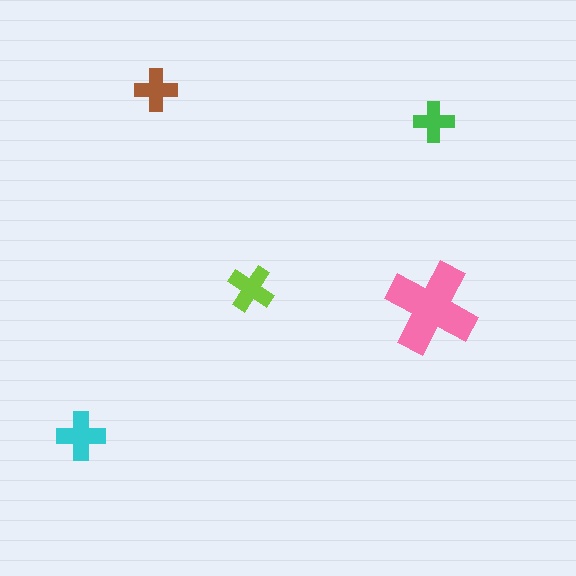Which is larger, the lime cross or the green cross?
The lime one.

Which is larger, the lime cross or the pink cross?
The pink one.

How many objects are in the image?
There are 5 objects in the image.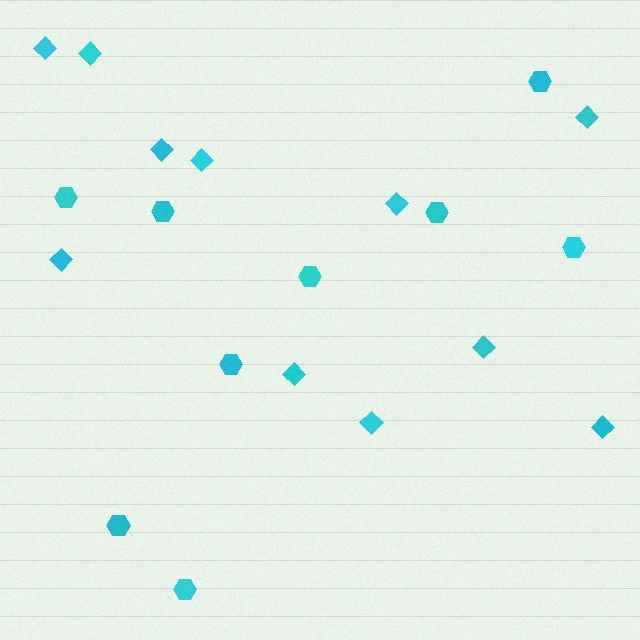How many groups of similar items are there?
There are 2 groups: one group of hexagons (9) and one group of diamonds (11).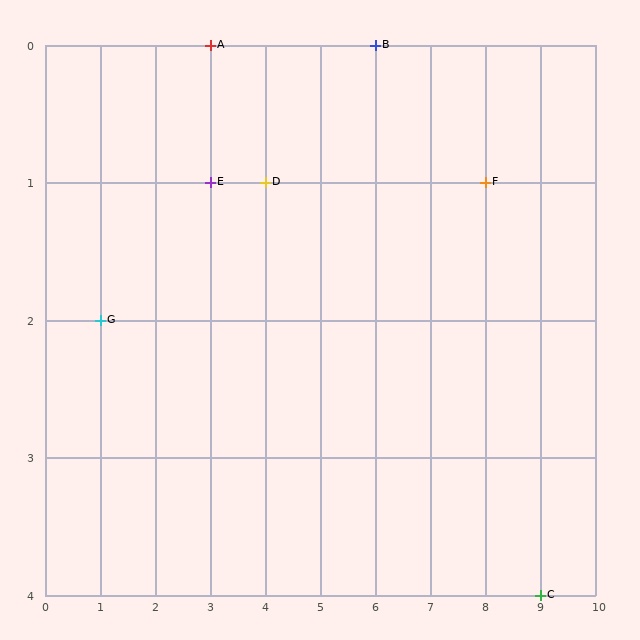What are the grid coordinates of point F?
Point F is at grid coordinates (8, 1).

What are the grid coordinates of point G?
Point G is at grid coordinates (1, 2).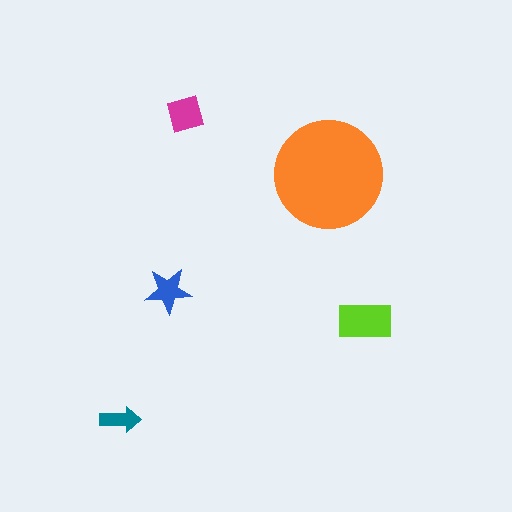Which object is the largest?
The orange circle.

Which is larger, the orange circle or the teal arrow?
The orange circle.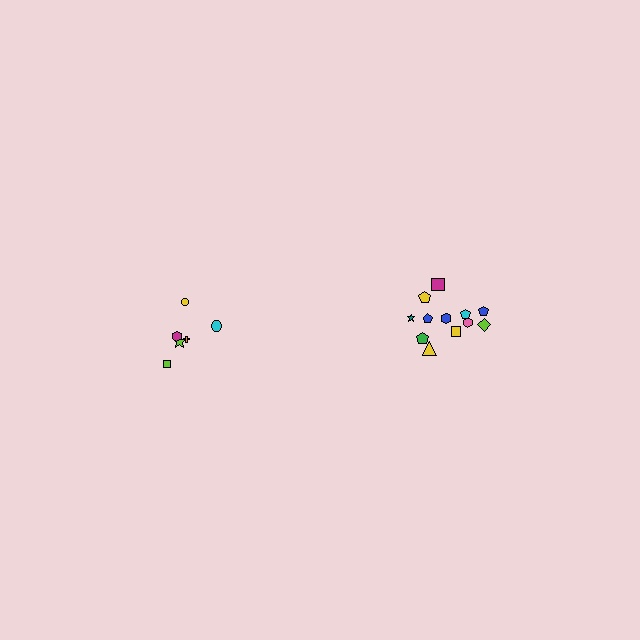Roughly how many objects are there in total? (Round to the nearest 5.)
Roughly 20 objects in total.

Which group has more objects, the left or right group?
The right group.